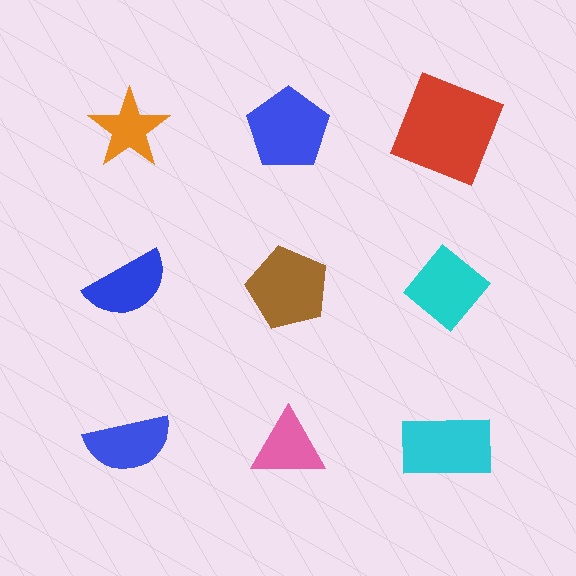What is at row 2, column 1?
A blue semicircle.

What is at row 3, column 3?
A cyan rectangle.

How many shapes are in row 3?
3 shapes.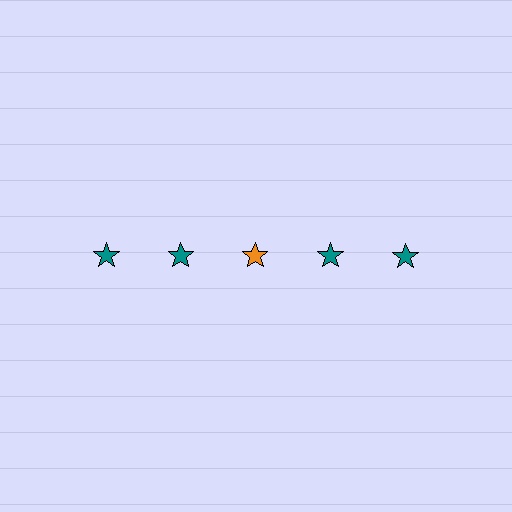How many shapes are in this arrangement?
There are 5 shapes arranged in a grid pattern.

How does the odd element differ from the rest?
It has a different color: orange instead of teal.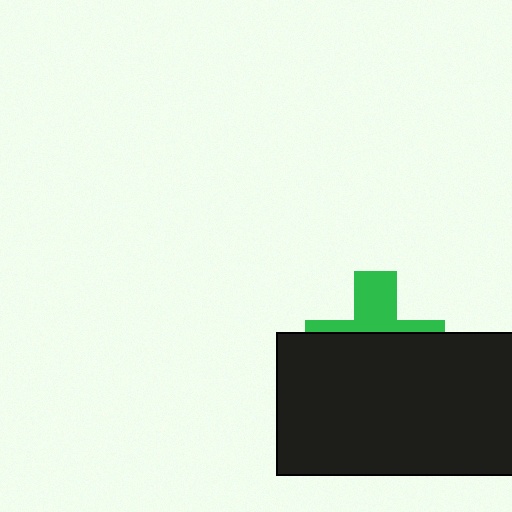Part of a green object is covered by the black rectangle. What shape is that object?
It is a cross.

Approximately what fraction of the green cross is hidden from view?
Roughly 63% of the green cross is hidden behind the black rectangle.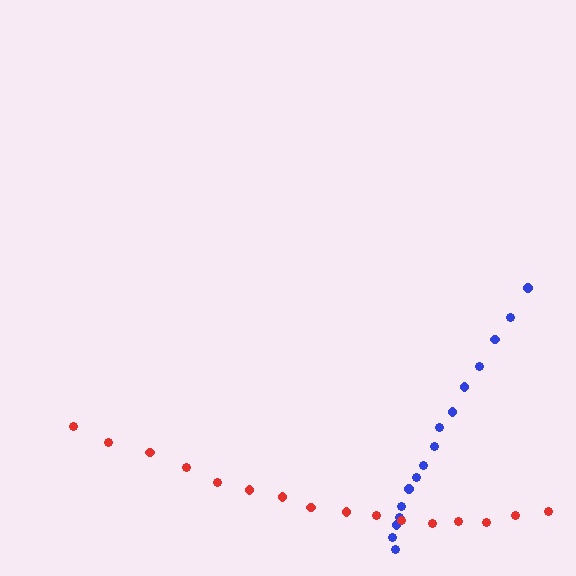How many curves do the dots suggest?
There are 2 distinct paths.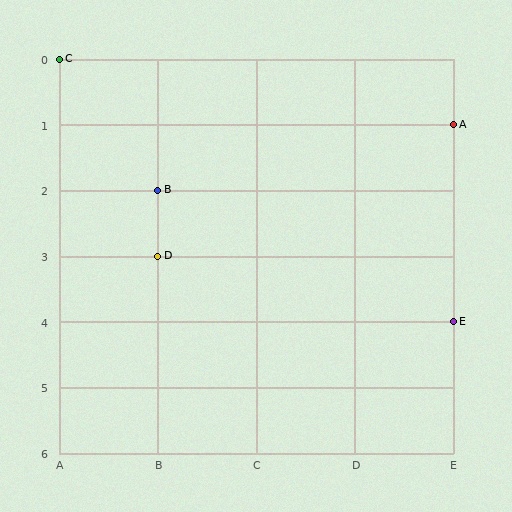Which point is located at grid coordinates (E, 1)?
Point A is at (E, 1).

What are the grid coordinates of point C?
Point C is at grid coordinates (A, 0).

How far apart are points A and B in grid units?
Points A and B are 3 columns and 1 row apart (about 3.2 grid units diagonally).